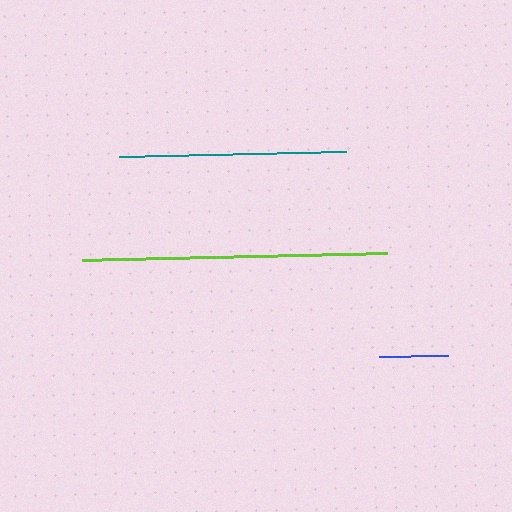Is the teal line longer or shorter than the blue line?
The teal line is longer than the blue line.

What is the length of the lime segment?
The lime segment is approximately 306 pixels long.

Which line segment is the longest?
The lime line is the longest at approximately 306 pixels.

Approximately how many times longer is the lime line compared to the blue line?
The lime line is approximately 4.4 times the length of the blue line.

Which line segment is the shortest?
The blue line is the shortest at approximately 69 pixels.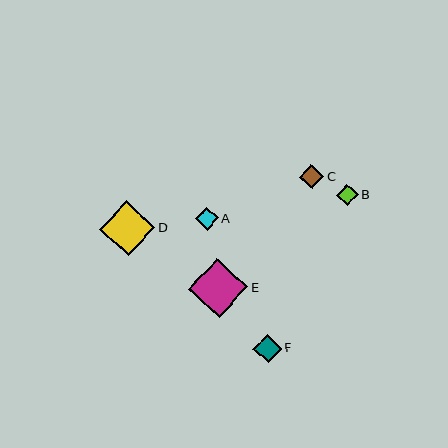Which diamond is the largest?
Diamond E is the largest with a size of approximately 60 pixels.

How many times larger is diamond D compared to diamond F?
Diamond D is approximately 1.9 times the size of diamond F.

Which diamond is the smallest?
Diamond B is the smallest with a size of approximately 22 pixels.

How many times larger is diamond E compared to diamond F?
Diamond E is approximately 2.1 times the size of diamond F.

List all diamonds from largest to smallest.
From largest to smallest: E, D, F, C, A, B.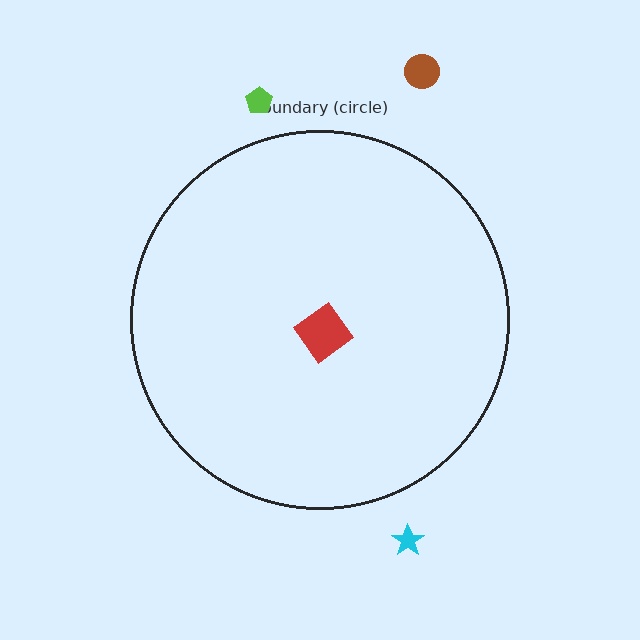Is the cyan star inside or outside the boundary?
Outside.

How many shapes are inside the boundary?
1 inside, 3 outside.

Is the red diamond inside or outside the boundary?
Inside.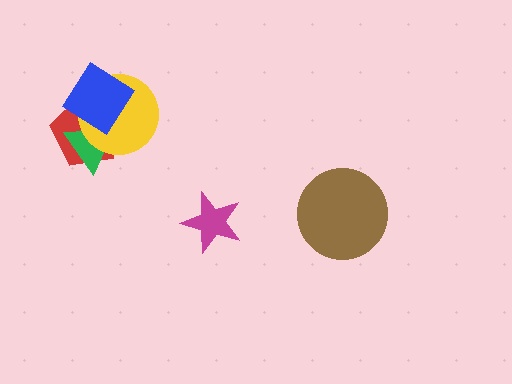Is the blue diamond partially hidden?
No, no other shape covers it.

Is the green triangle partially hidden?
Yes, it is partially covered by another shape.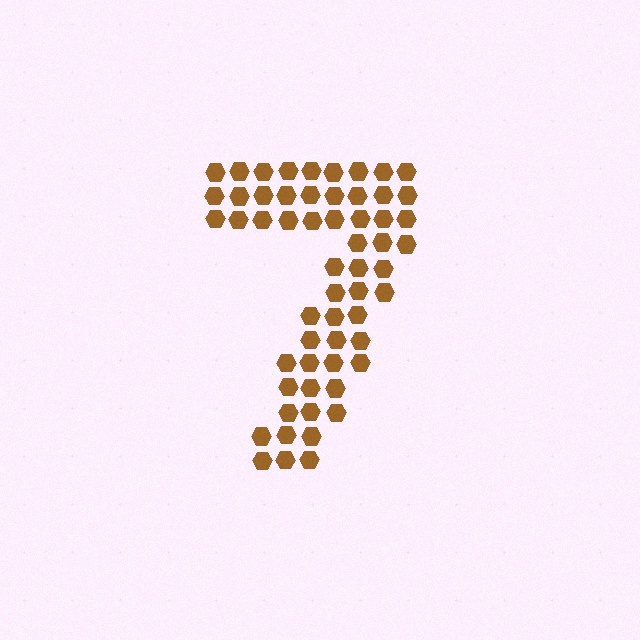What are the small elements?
The small elements are hexagons.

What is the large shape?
The large shape is the digit 7.